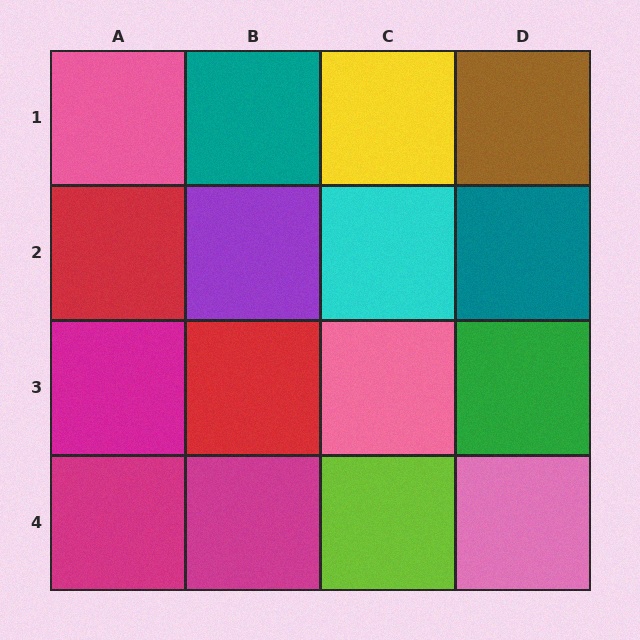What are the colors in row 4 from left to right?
Magenta, magenta, lime, pink.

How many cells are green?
1 cell is green.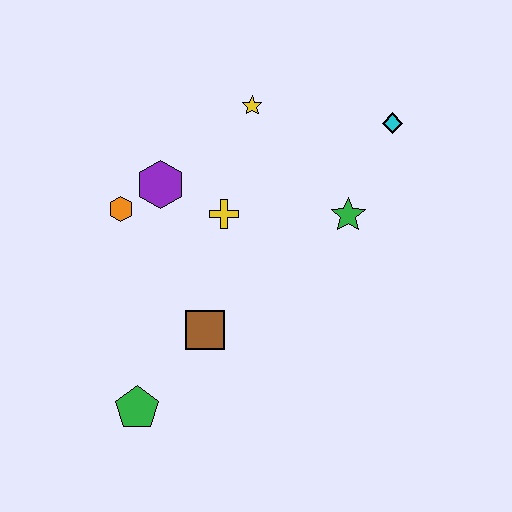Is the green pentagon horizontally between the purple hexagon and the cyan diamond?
No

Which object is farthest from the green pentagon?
The cyan diamond is farthest from the green pentagon.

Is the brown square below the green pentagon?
No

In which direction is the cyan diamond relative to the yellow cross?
The cyan diamond is to the right of the yellow cross.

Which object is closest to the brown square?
The green pentagon is closest to the brown square.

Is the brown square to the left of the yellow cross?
Yes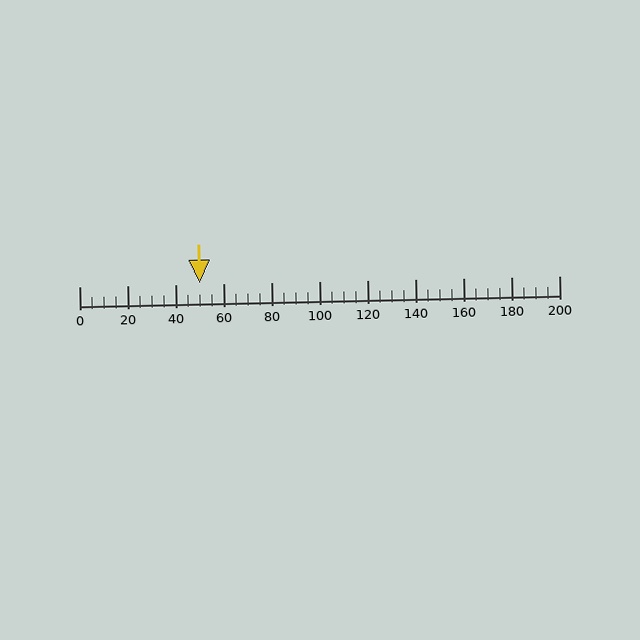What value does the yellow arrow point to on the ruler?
The yellow arrow points to approximately 50.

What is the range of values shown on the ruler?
The ruler shows values from 0 to 200.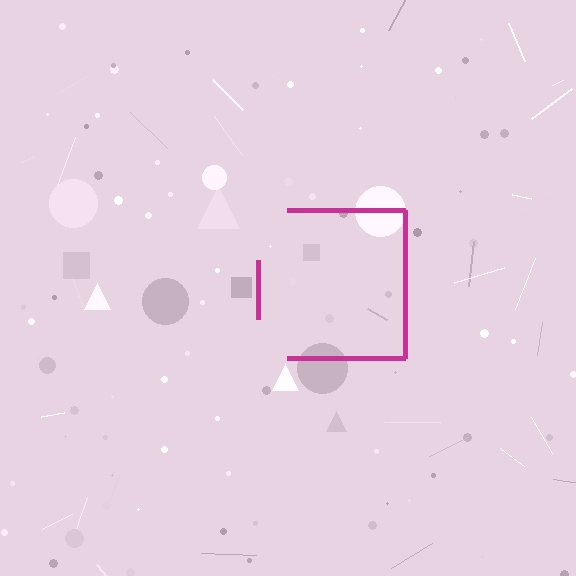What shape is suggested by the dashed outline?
The dashed outline suggests a square.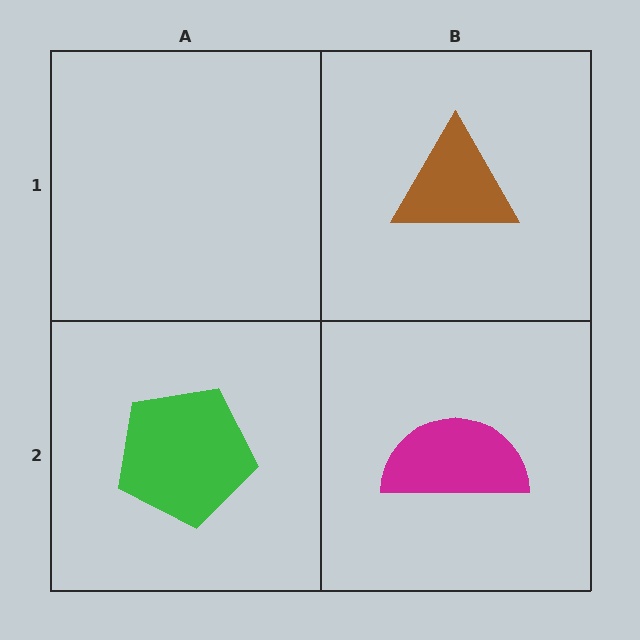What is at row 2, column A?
A green pentagon.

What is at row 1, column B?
A brown triangle.